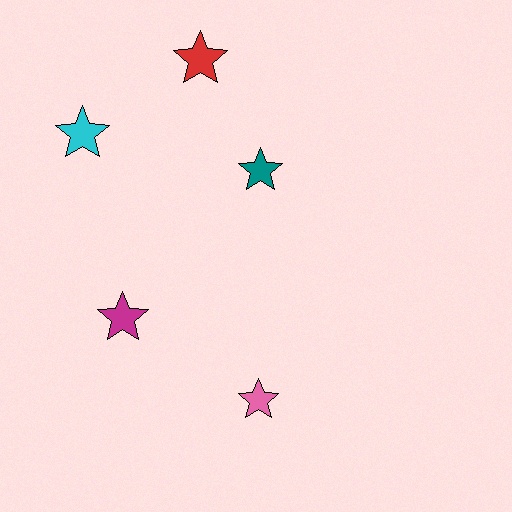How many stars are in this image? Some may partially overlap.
There are 5 stars.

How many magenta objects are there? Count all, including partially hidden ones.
There is 1 magenta object.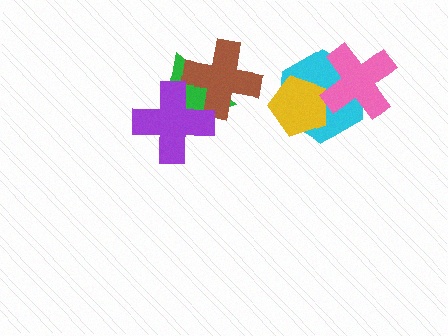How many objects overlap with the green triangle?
2 objects overlap with the green triangle.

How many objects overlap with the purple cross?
2 objects overlap with the purple cross.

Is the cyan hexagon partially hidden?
Yes, it is partially covered by another shape.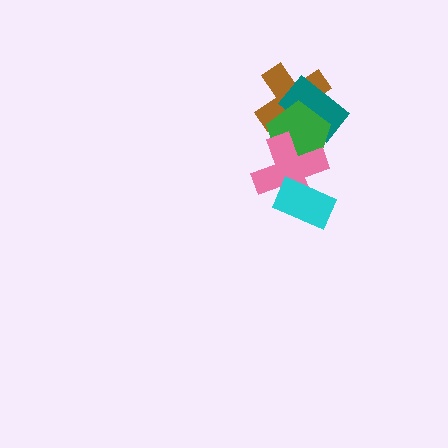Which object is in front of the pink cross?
The cyan rectangle is in front of the pink cross.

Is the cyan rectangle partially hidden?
No, no other shape covers it.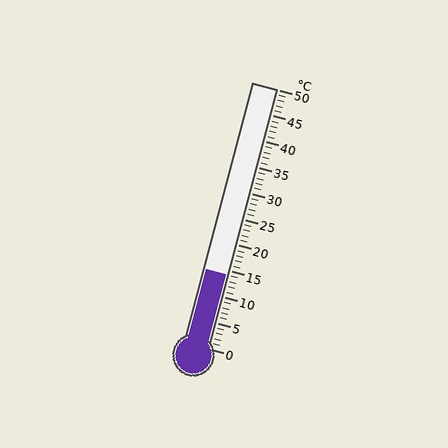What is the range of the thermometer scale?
The thermometer scale ranges from 0°C to 50°C.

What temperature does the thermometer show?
The thermometer shows approximately 14°C.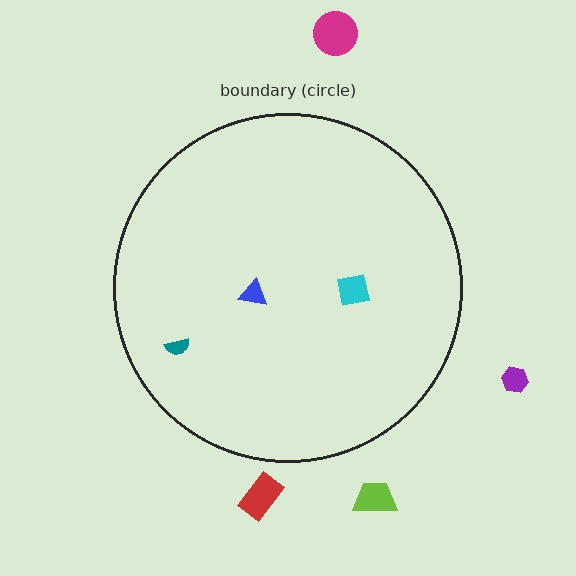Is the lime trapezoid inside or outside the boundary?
Outside.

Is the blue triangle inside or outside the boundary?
Inside.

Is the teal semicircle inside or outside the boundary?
Inside.